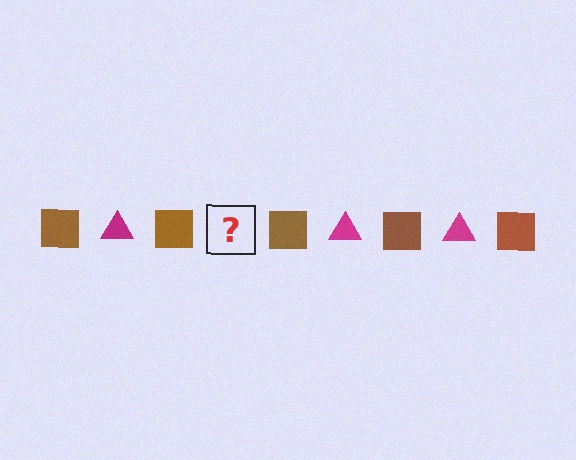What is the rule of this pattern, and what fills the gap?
The rule is that the pattern alternates between brown square and magenta triangle. The gap should be filled with a magenta triangle.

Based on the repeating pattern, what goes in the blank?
The blank should be a magenta triangle.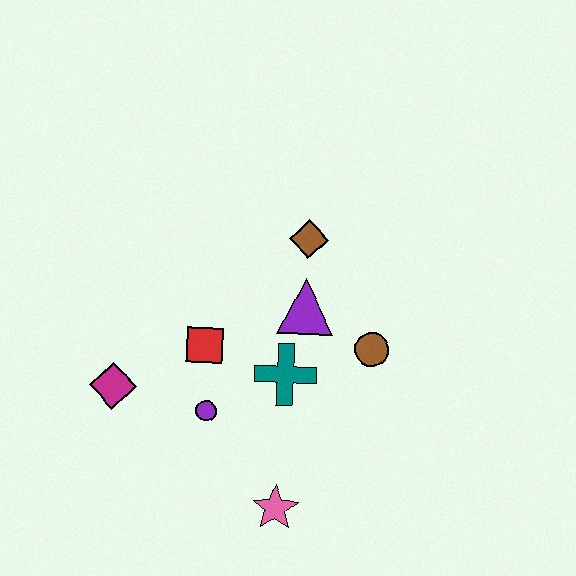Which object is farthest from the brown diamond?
The pink star is farthest from the brown diamond.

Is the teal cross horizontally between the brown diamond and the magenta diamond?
Yes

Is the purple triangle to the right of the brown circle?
No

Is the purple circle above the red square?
No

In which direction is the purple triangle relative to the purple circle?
The purple triangle is above the purple circle.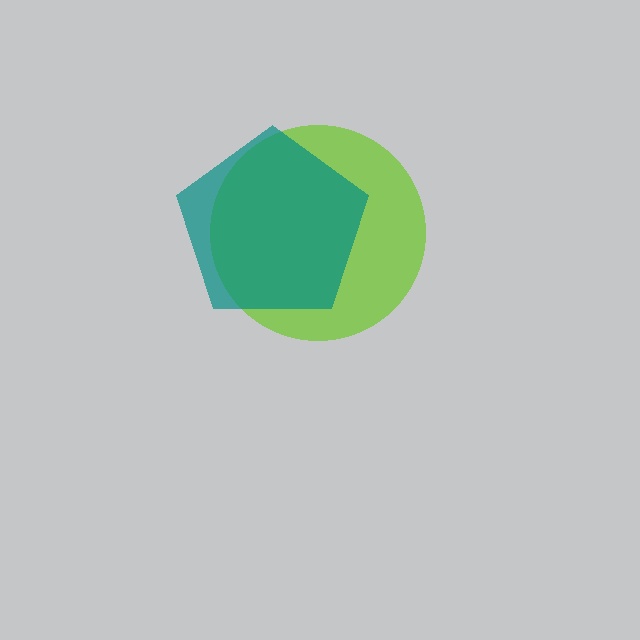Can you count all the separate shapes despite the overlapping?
Yes, there are 2 separate shapes.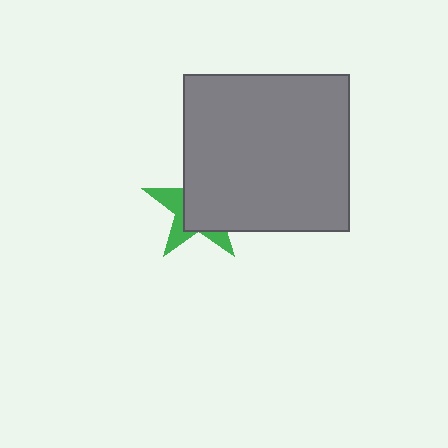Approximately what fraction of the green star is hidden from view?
Roughly 63% of the green star is hidden behind the gray rectangle.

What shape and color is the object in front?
The object in front is a gray rectangle.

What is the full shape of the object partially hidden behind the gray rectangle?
The partially hidden object is a green star.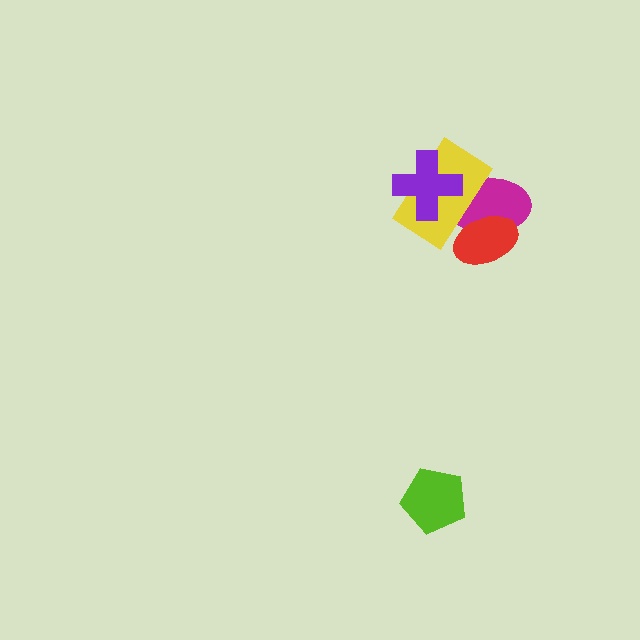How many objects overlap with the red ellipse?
2 objects overlap with the red ellipse.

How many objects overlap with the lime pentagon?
0 objects overlap with the lime pentagon.